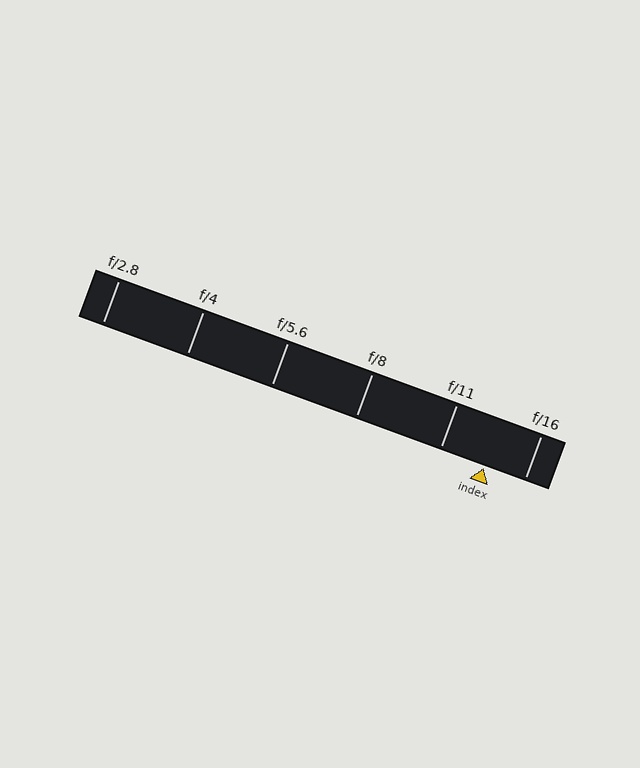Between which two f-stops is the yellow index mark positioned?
The index mark is between f/11 and f/16.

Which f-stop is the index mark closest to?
The index mark is closest to f/16.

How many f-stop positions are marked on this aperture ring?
There are 6 f-stop positions marked.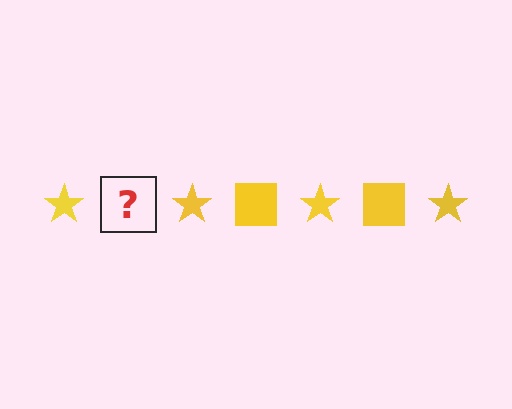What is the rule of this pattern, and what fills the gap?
The rule is that the pattern cycles through star, square shapes in yellow. The gap should be filled with a yellow square.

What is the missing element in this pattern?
The missing element is a yellow square.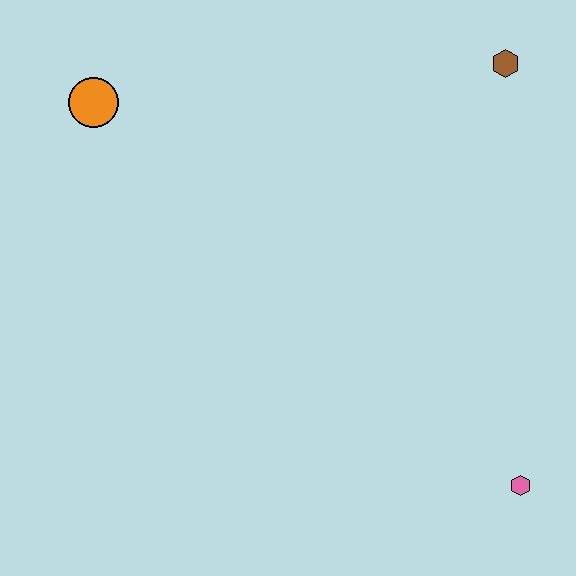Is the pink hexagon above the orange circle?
No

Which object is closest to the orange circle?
The brown hexagon is closest to the orange circle.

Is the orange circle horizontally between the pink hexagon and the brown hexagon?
No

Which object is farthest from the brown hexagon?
The pink hexagon is farthest from the brown hexagon.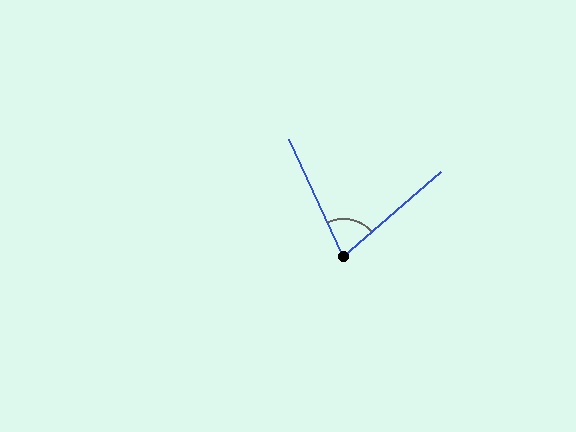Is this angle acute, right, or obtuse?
It is acute.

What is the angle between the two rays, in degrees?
Approximately 74 degrees.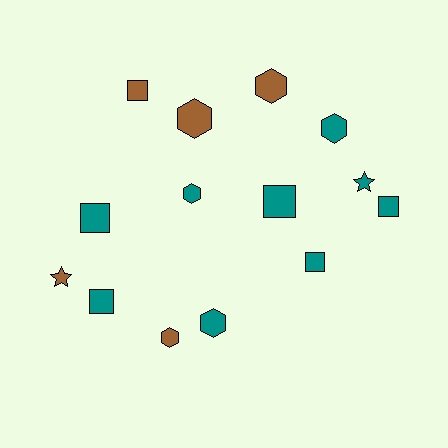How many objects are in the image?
There are 14 objects.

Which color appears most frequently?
Teal, with 9 objects.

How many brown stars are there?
There is 1 brown star.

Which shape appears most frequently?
Hexagon, with 6 objects.